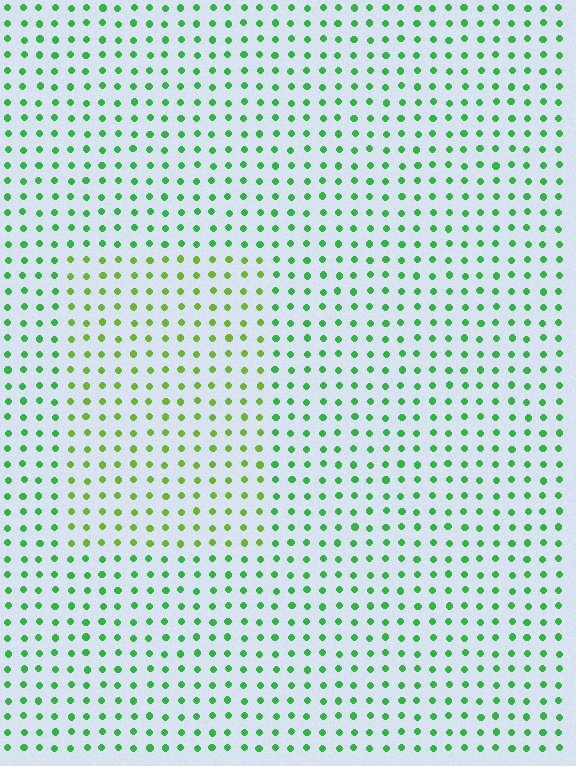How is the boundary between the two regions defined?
The boundary is defined purely by a slight shift in hue (about 34 degrees). Spacing, size, and orientation are identical on both sides.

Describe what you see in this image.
The image is filled with small green elements in a uniform arrangement. A rectangle-shaped region is visible where the elements are tinted to a slightly different hue, forming a subtle color boundary.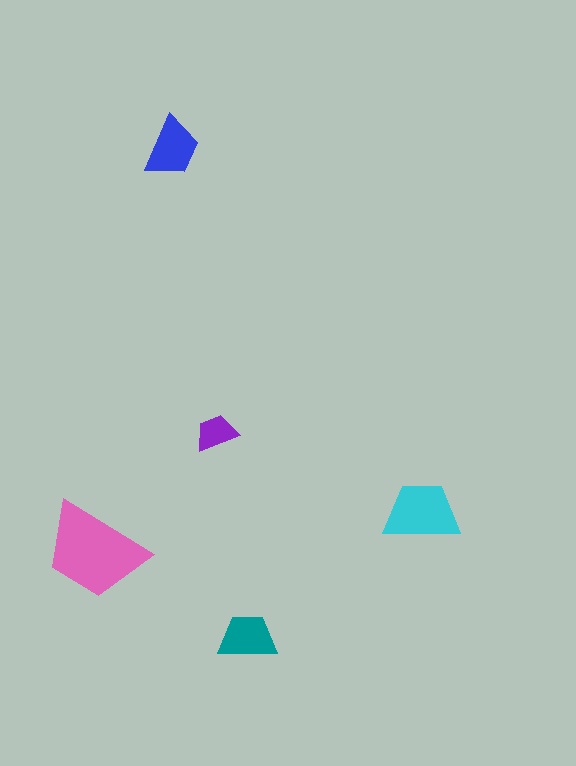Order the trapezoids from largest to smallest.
the pink one, the cyan one, the blue one, the teal one, the purple one.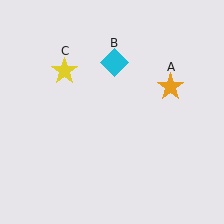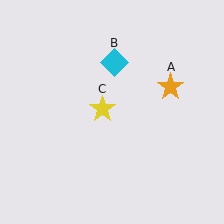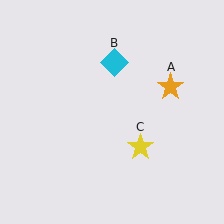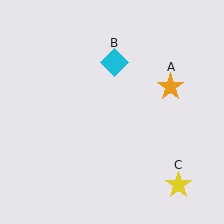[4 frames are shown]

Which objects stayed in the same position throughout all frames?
Orange star (object A) and cyan diamond (object B) remained stationary.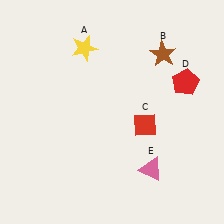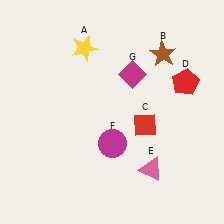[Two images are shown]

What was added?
A magenta circle (F), a magenta diamond (G) were added in Image 2.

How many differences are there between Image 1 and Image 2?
There are 2 differences between the two images.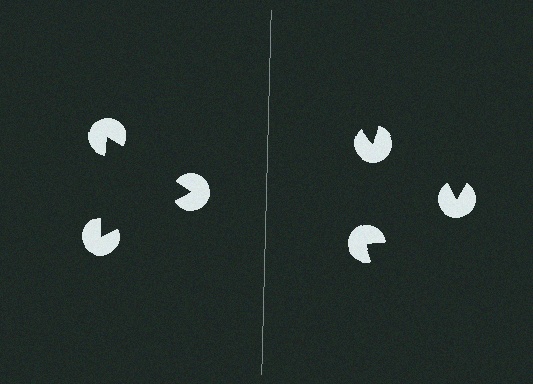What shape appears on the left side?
An illusory triangle.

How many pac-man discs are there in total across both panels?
6 — 3 on each side.